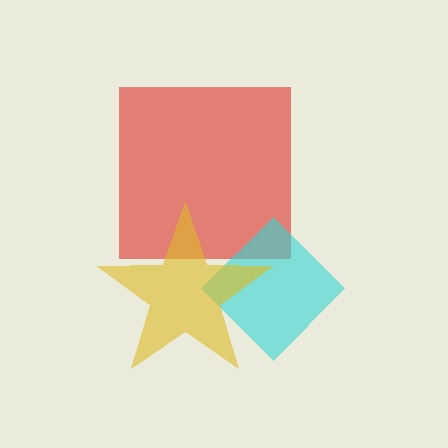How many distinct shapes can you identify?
There are 3 distinct shapes: a red square, a cyan diamond, a yellow star.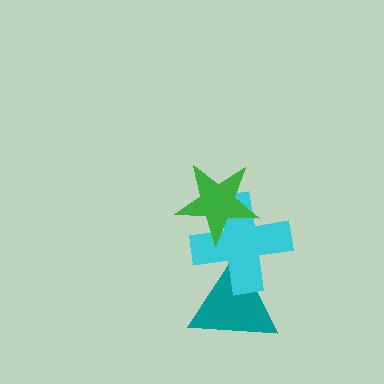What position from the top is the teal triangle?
The teal triangle is 3rd from the top.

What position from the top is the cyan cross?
The cyan cross is 2nd from the top.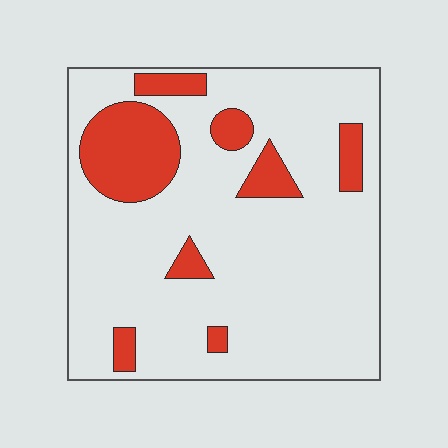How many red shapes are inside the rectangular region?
8.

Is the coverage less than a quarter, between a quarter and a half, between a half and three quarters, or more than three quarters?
Less than a quarter.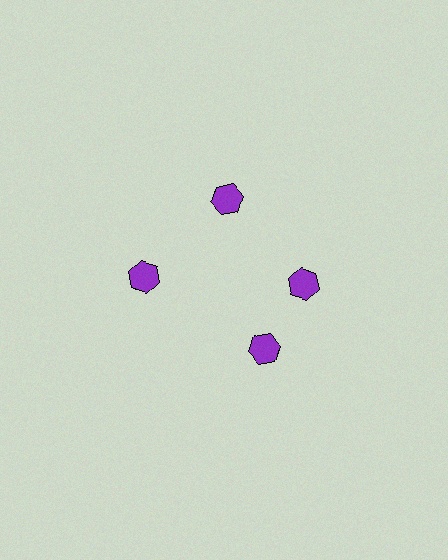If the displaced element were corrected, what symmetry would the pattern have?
It would have 4-fold rotational symmetry — the pattern would map onto itself every 90 degrees.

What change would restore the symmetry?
The symmetry would be restored by rotating it back into even spacing with its neighbors so that all 4 hexagons sit at equal angles and equal distance from the center.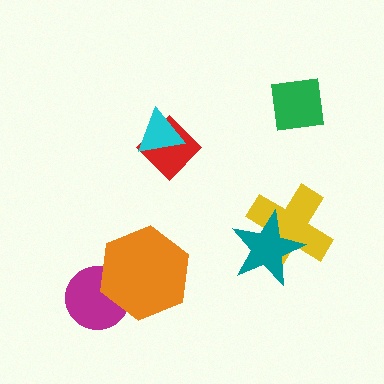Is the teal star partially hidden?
No, no other shape covers it.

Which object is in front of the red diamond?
The cyan triangle is in front of the red diamond.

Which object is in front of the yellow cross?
The teal star is in front of the yellow cross.